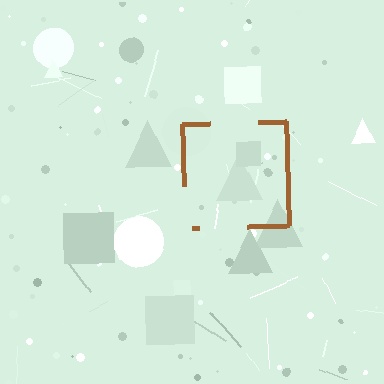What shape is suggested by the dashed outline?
The dashed outline suggests a square.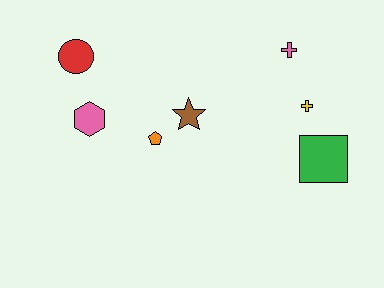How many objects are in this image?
There are 7 objects.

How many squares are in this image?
There is 1 square.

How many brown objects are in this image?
There is 1 brown object.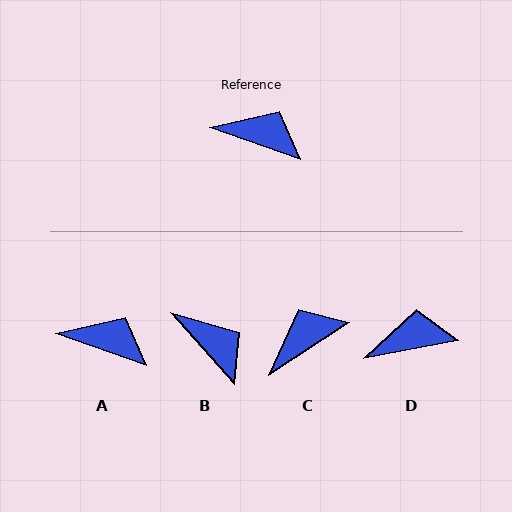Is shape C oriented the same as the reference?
No, it is off by about 52 degrees.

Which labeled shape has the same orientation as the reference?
A.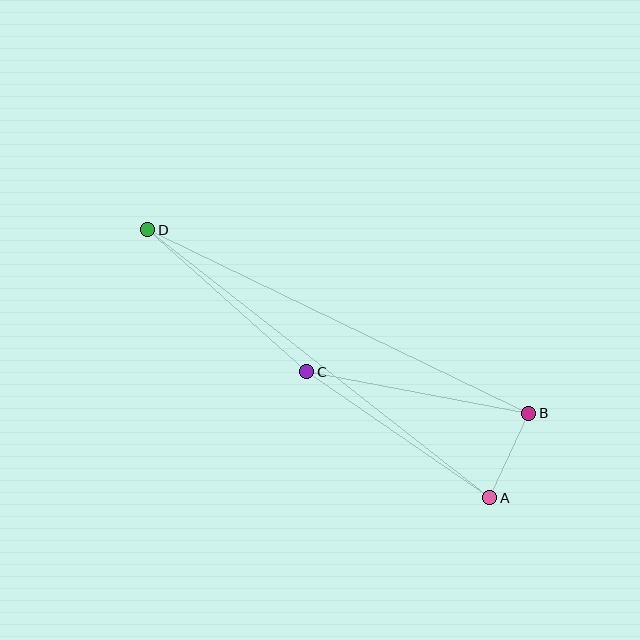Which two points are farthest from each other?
Points A and D are farthest from each other.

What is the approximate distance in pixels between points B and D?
The distance between B and D is approximately 423 pixels.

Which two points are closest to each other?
Points A and B are closest to each other.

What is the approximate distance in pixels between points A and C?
The distance between A and C is approximately 222 pixels.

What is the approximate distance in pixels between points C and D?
The distance between C and D is approximately 213 pixels.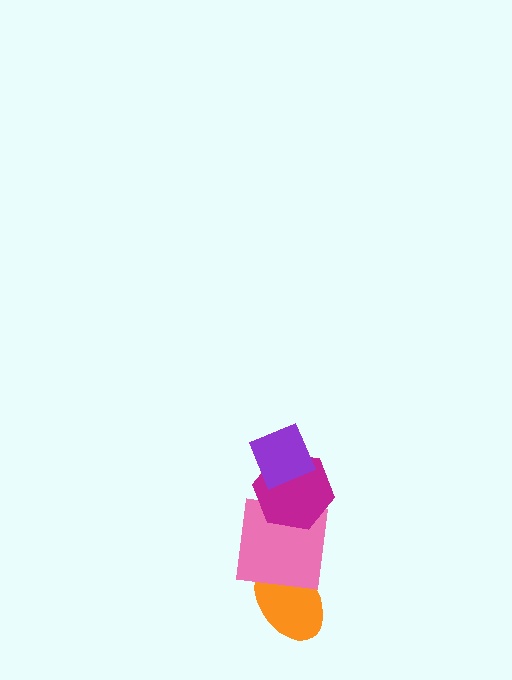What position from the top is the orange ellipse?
The orange ellipse is 4th from the top.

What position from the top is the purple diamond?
The purple diamond is 1st from the top.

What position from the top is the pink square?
The pink square is 3rd from the top.